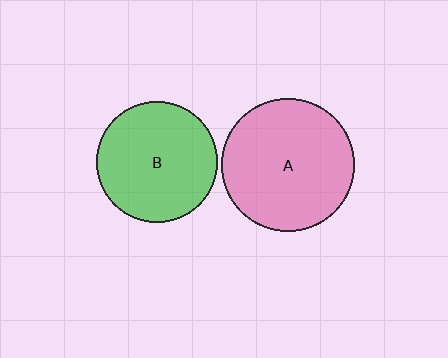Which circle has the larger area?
Circle A (pink).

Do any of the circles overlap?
No, none of the circles overlap.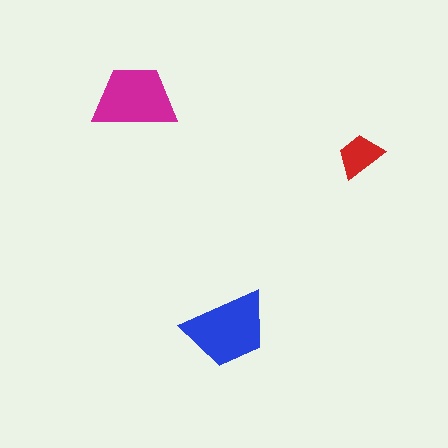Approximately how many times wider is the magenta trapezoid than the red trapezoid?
About 2 times wider.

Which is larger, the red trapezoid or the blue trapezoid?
The blue one.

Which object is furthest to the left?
The magenta trapezoid is leftmost.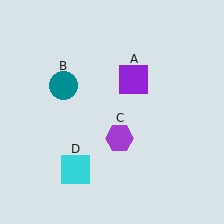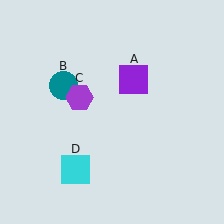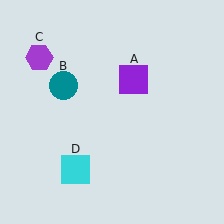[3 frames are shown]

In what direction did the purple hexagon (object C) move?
The purple hexagon (object C) moved up and to the left.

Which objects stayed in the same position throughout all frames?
Purple square (object A) and teal circle (object B) and cyan square (object D) remained stationary.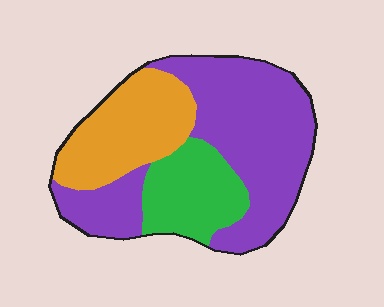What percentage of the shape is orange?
Orange covers around 25% of the shape.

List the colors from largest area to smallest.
From largest to smallest: purple, orange, green.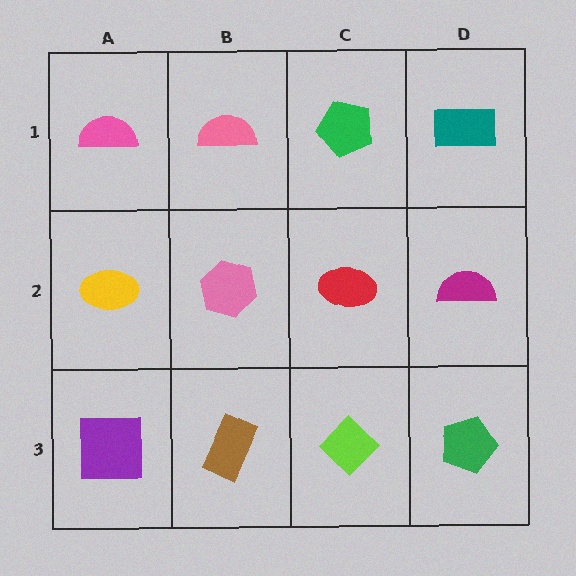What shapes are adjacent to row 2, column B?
A pink semicircle (row 1, column B), a brown rectangle (row 3, column B), a yellow ellipse (row 2, column A), a red ellipse (row 2, column C).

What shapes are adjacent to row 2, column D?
A teal rectangle (row 1, column D), a green pentagon (row 3, column D), a red ellipse (row 2, column C).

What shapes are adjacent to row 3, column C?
A red ellipse (row 2, column C), a brown rectangle (row 3, column B), a green pentagon (row 3, column D).